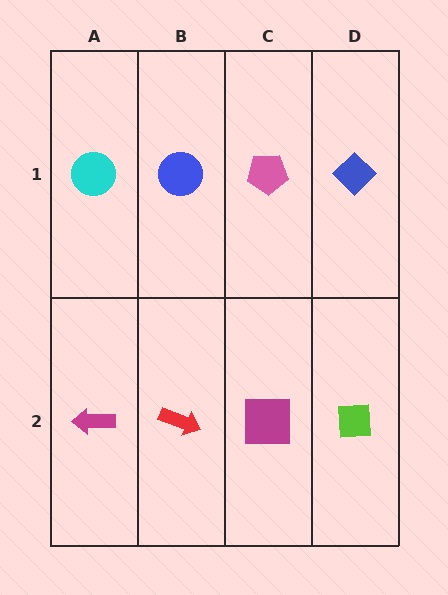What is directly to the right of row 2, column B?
A magenta square.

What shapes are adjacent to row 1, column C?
A magenta square (row 2, column C), a blue circle (row 1, column B), a blue diamond (row 1, column D).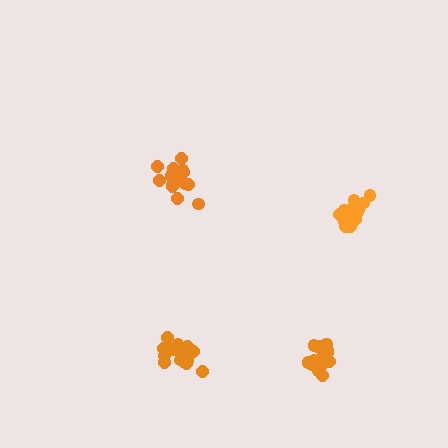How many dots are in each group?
Group 1: 17 dots, Group 2: 20 dots, Group 3: 20 dots, Group 4: 15 dots (72 total).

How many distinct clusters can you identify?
There are 4 distinct clusters.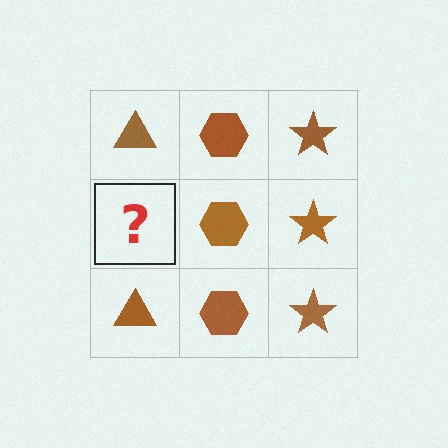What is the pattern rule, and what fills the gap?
The rule is that each column has a consistent shape. The gap should be filled with a brown triangle.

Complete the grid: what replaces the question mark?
The question mark should be replaced with a brown triangle.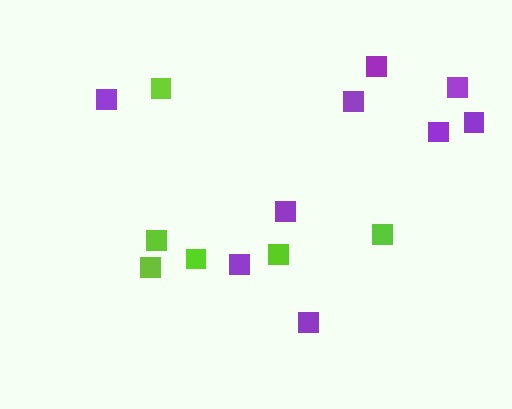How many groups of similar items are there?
There are 2 groups: one group of purple squares (9) and one group of lime squares (6).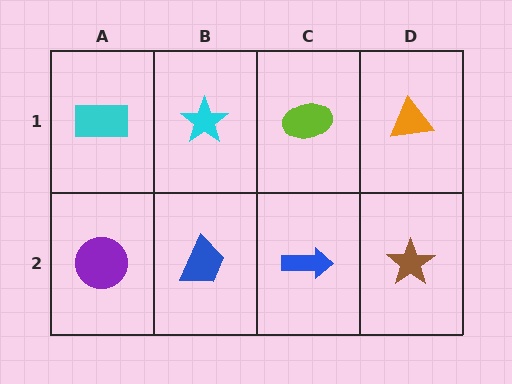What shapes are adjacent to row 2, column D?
An orange triangle (row 1, column D), a blue arrow (row 2, column C).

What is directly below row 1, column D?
A brown star.